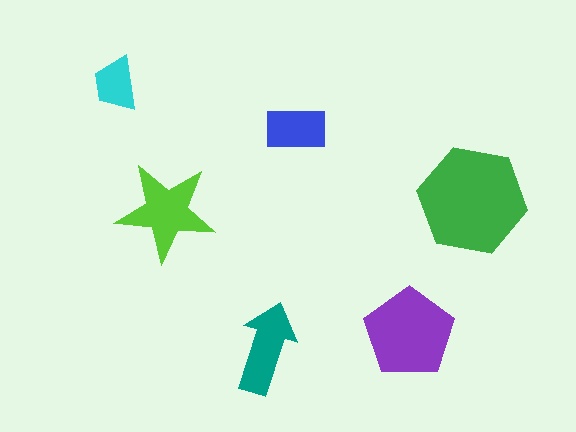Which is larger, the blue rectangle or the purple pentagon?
The purple pentagon.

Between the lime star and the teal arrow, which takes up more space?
The lime star.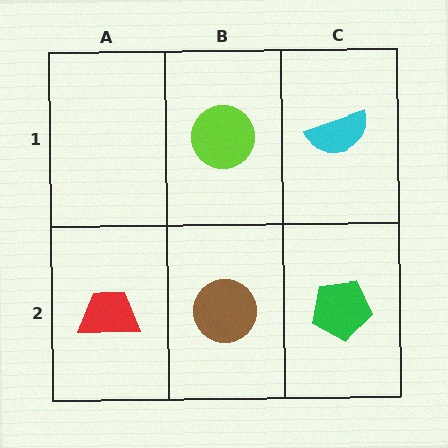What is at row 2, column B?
A brown circle.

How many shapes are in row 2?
3 shapes.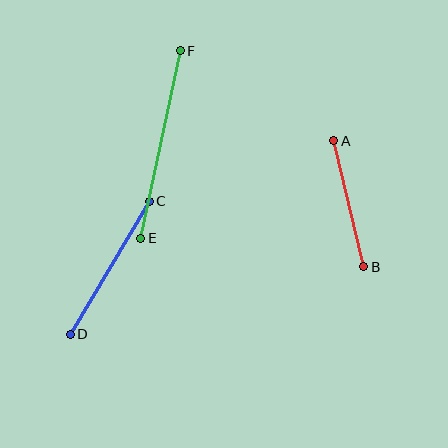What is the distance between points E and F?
The distance is approximately 192 pixels.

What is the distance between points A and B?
The distance is approximately 130 pixels.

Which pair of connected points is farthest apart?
Points E and F are farthest apart.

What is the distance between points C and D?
The distance is approximately 155 pixels.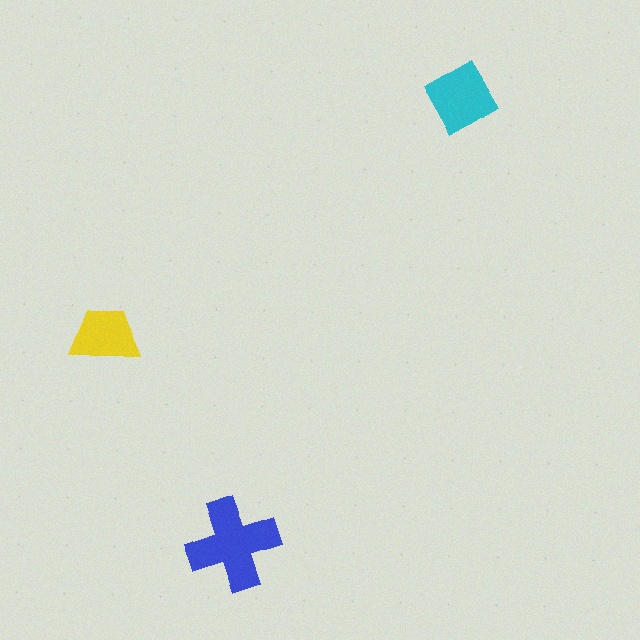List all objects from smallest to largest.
The yellow trapezoid, the cyan diamond, the blue cross.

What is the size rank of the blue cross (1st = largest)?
1st.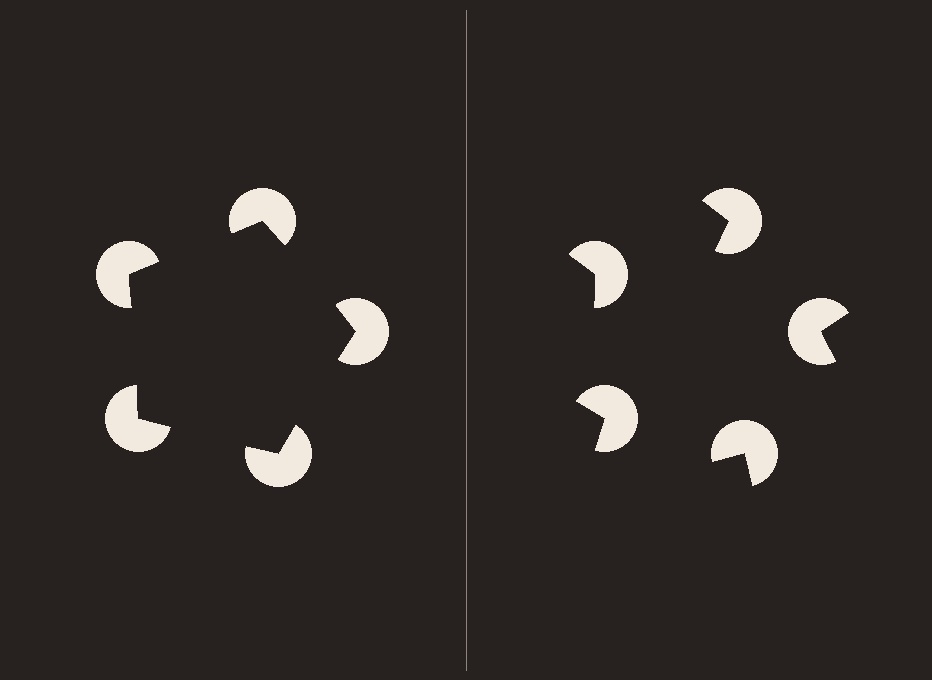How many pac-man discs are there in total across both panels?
10 — 5 on each side.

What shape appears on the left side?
An illusory pentagon.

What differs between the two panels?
The pac-man discs are positioned identically on both sides; only the wedge orientations differ. On the left they align to a pentagon; on the right they are misaligned.